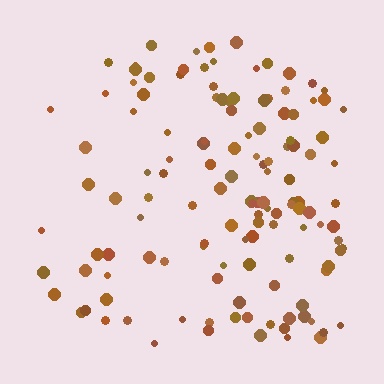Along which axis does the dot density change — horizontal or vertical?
Horizontal.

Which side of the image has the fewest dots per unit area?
The left.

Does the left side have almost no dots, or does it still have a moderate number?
Still a moderate number, just noticeably fewer than the right.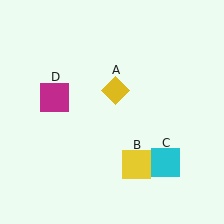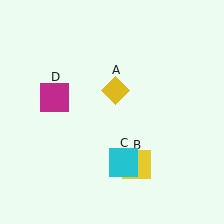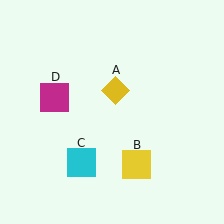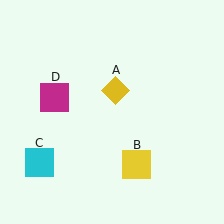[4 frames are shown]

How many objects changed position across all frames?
1 object changed position: cyan square (object C).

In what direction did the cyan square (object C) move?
The cyan square (object C) moved left.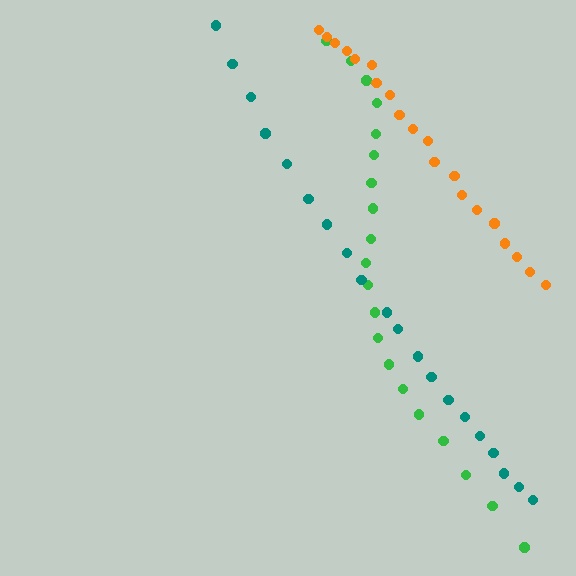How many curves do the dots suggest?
There are 3 distinct paths.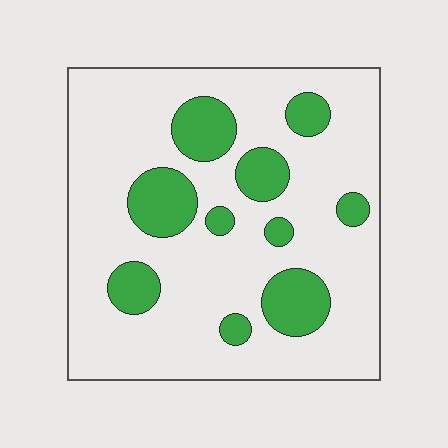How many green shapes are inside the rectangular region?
10.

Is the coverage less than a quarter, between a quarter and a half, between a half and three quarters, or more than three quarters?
Less than a quarter.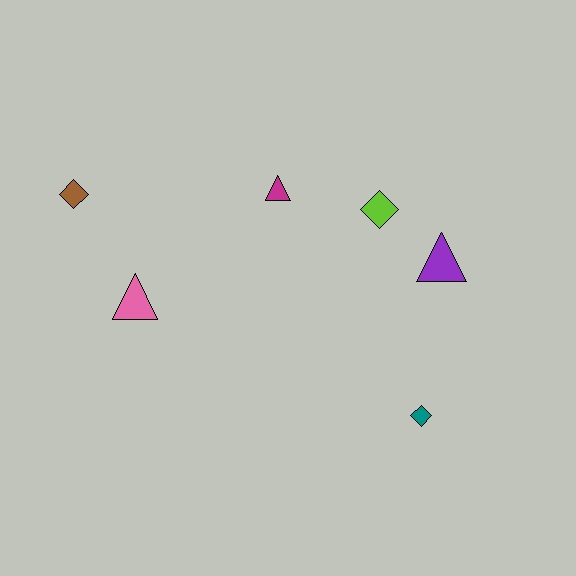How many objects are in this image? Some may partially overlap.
There are 6 objects.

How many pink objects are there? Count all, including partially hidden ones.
There is 1 pink object.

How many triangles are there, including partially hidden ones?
There are 3 triangles.